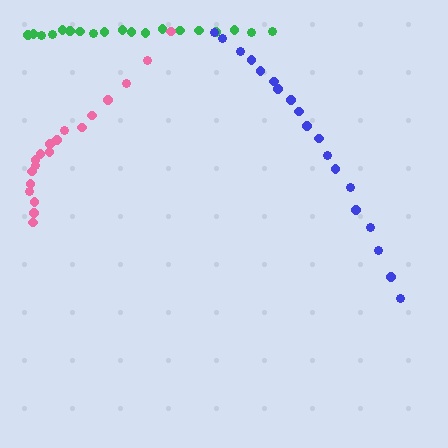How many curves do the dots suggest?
There are 3 distinct paths.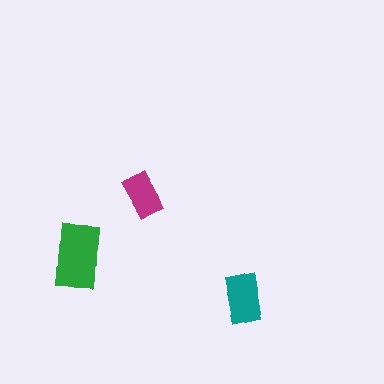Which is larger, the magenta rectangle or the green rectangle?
The green one.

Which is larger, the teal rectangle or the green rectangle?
The green one.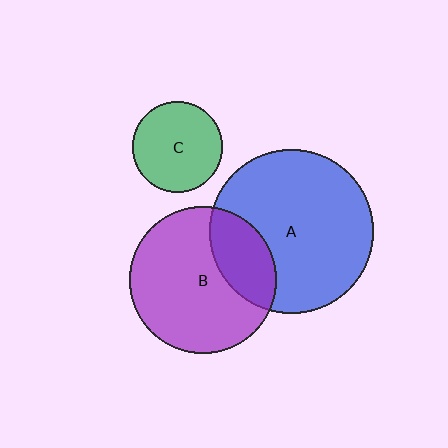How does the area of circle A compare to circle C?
Approximately 3.3 times.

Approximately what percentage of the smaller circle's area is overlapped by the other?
Approximately 25%.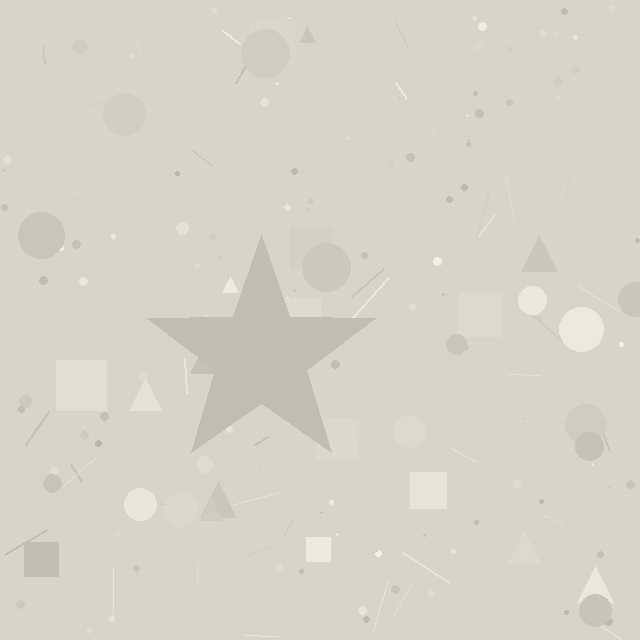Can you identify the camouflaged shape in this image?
The camouflaged shape is a star.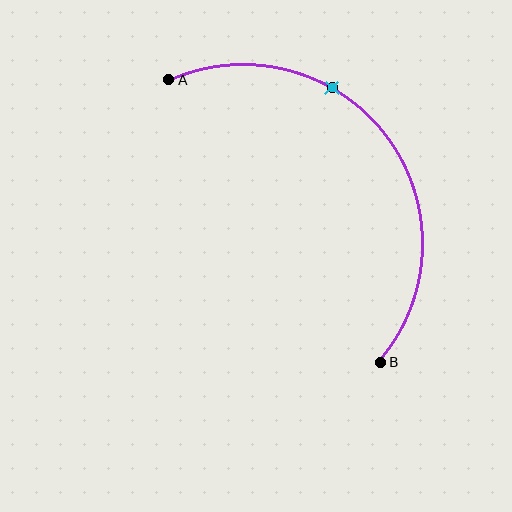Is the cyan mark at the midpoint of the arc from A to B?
No. The cyan mark lies on the arc but is closer to endpoint A. The arc midpoint would be at the point on the curve equidistant along the arc from both A and B.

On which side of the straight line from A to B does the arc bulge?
The arc bulges above and to the right of the straight line connecting A and B.